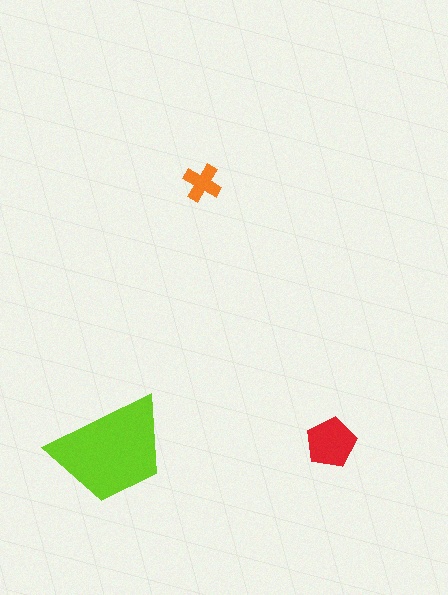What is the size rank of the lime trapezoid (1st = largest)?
1st.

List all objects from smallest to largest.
The orange cross, the red pentagon, the lime trapezoid.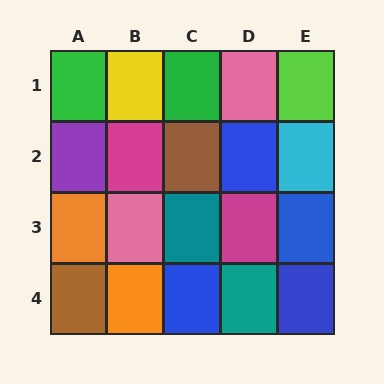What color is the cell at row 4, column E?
Blue.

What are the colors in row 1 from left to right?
Green, yellow, green, pink, lime.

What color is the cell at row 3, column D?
Magenta.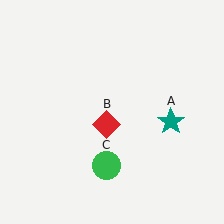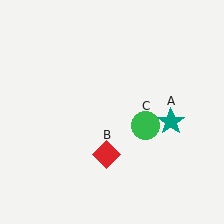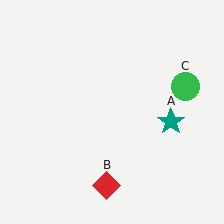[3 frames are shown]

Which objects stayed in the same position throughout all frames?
Teal star (object A) remained stationary.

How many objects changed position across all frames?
2 objects changed position: red diamond (object B), green circle (object C).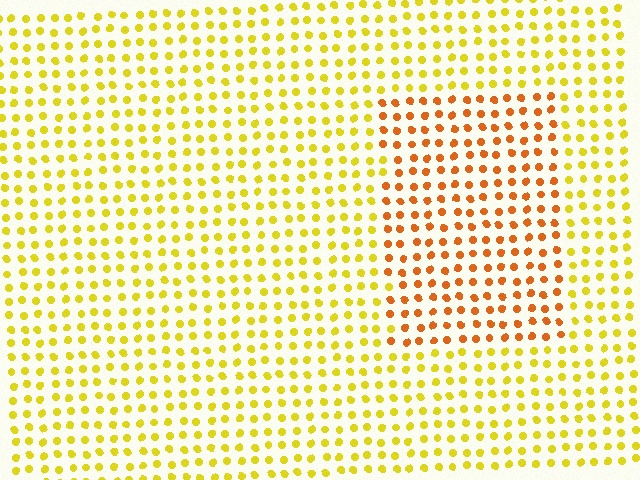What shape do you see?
I see a rectangle.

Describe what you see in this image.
The image is filled with small yellow elements in a uniform arrangement. A rectangle-shaped region is visible where the elements are tinted to a slightly different hue, forming a subtle color boundary.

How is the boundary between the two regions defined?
The boundary is defined purely by a slight shift in hue (about 35 degrees). Spacing, size, and orientation are identical on both sides.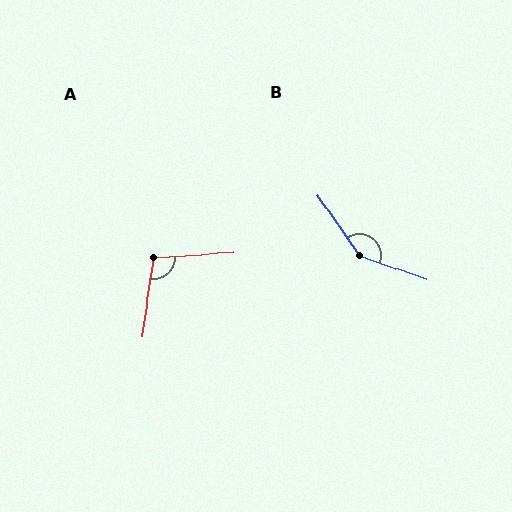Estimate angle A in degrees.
Approximately 103 degrees.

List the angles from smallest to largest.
A (103°), B (144°).